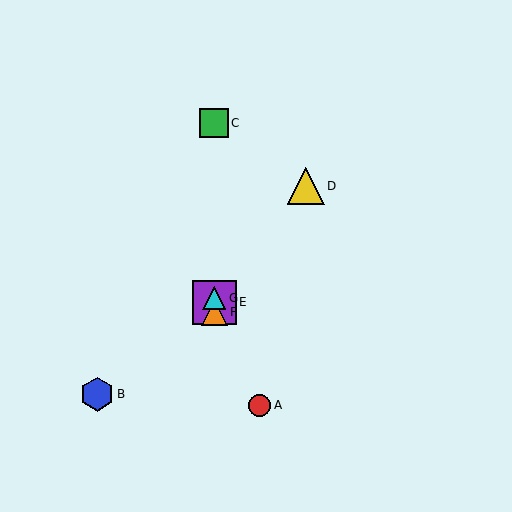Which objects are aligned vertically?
Objects C, E, F, G are aligned vertically.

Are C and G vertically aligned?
Yes, both are at x≈214.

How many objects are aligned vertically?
4 objects (C, E, F, G) are aligned vertically.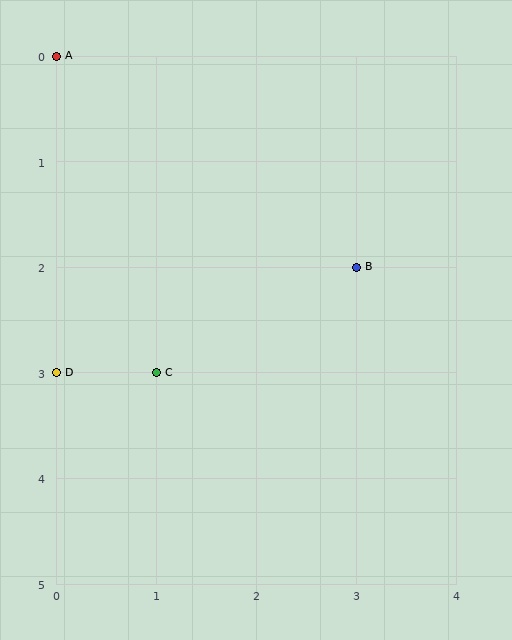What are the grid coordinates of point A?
Point A is at grid coordinates (0, 0).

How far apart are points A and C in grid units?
Points A and C are 1 column and 3 rows apart (about 3.2 grid units diagonally).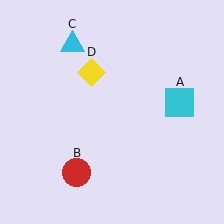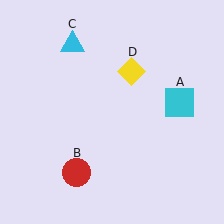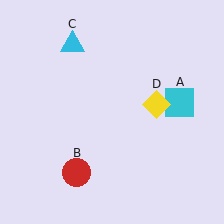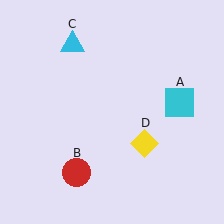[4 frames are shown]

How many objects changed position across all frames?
1 object changed position: yellow diamond (object D).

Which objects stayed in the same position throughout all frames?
Cyan square (object A) and red circle (object B) and cyan triangle (object C) remained stationary.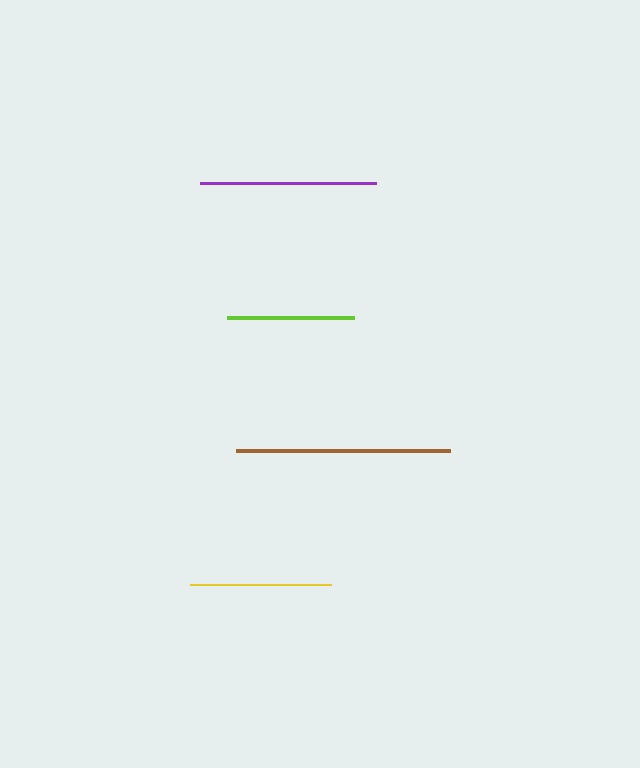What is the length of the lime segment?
The lime segment is approximately 128 pixels long.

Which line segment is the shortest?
The lime line is the shortest at approximately 128 pixels.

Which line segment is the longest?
The brown line is the longest at approximately 214 pixels.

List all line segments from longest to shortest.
From longest to shortest: brown, purple, yellow, lime.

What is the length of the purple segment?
The purple segment is approximately 177 pixels long.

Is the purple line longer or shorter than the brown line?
The brown line is longer than the purple line.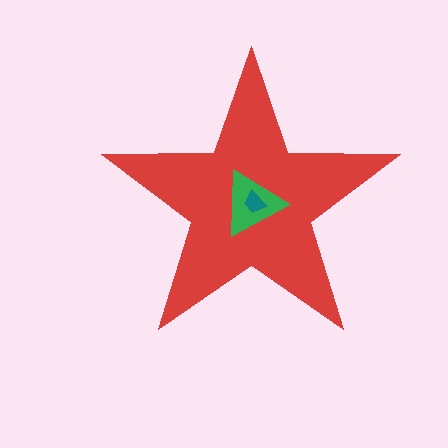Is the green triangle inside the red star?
Yes.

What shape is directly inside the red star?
The green triangle.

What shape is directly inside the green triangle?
The teal trapezoid.